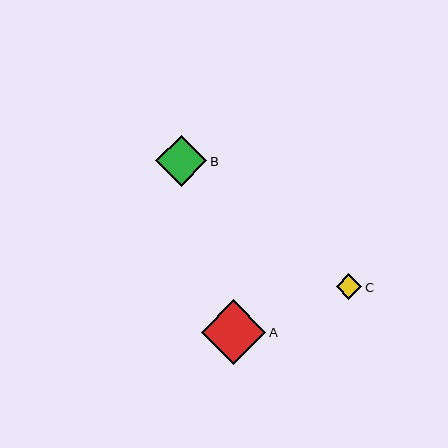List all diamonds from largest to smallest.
From largest to smallest: A, B, C.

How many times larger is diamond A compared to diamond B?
Diamond A is approximately 1.3 times the size of diamond B.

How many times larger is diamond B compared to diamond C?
Diamond B is approximately 2.0 times the size of diamond C.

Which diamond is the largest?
Diamond A is the largest with a size of approximately 65 pixels.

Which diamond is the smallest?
Diamond C is the smallest with a size of approximately 26 pixels.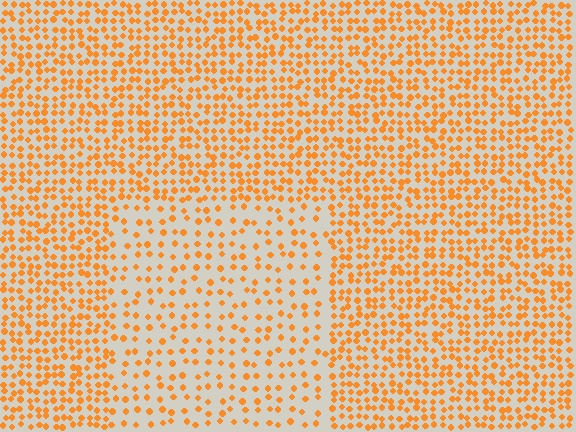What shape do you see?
I see a rectangle.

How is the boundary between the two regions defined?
The boundary is defined by a change in element density (approximately 2.0x ratio). All elements are the same color, size, and shape.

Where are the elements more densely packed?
The elements are more densely packed outside the rectangle boundary.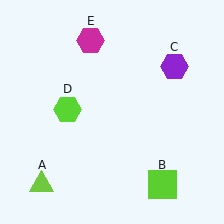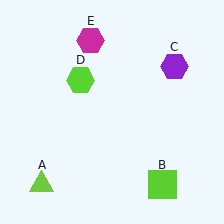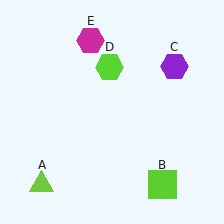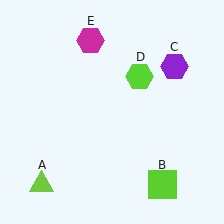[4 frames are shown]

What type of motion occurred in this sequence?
The lime hexagon (object D) rotated clockwise around the center of the scene.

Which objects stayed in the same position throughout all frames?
Lime triangle (object A) and lime square (object B) and purple hexagon (object C) and magenta hexagon (object E) remained stationary.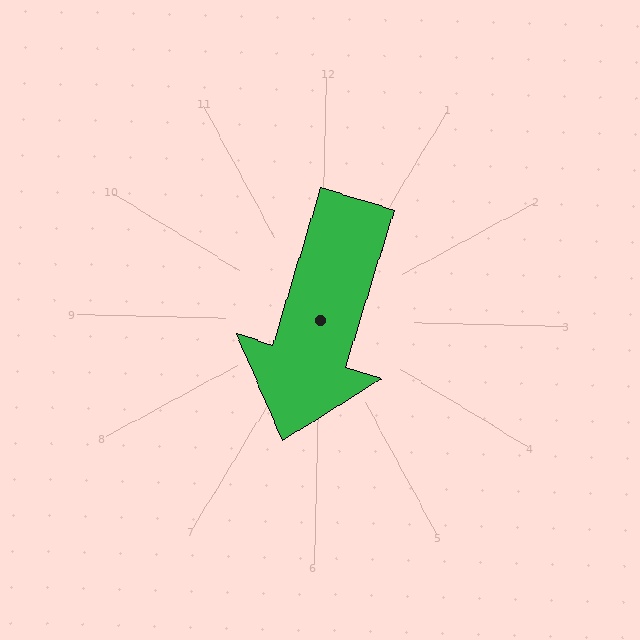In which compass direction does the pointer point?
South.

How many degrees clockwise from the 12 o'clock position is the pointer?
Approximately 196 degrees.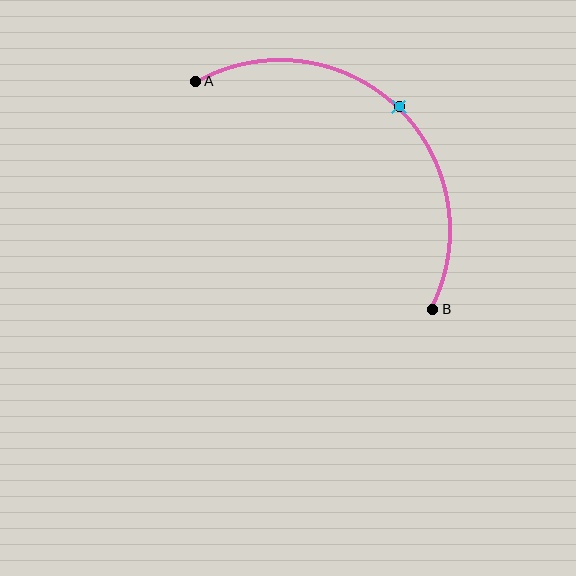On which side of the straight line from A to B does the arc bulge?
The arc bulges above and to the right of the straight line connecting A and B.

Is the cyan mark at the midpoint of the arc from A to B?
Yes. The cyan mark lies on the arc at equal arc-length from both A and B — it is the arc midpoint.